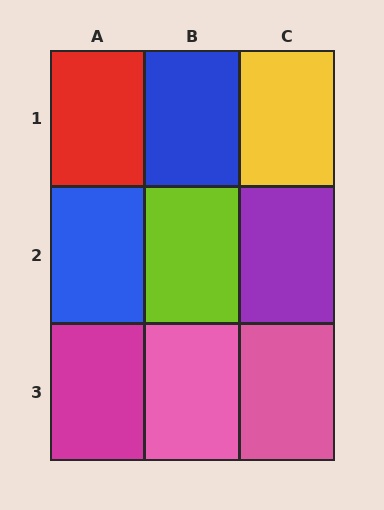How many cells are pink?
2 cells are pink.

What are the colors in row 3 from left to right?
Magenta, pink, pink.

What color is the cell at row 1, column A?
Red.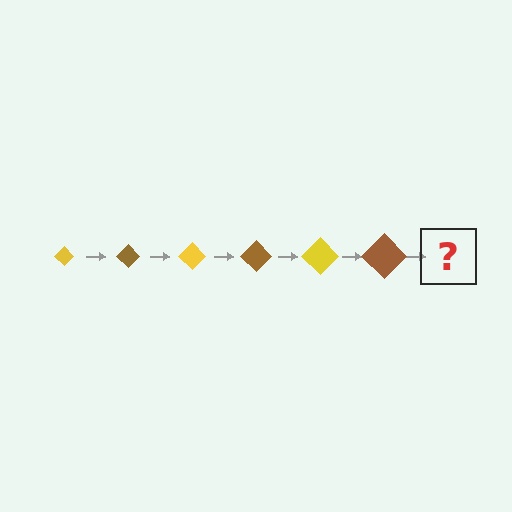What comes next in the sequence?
The next element should be a yellow diamond, larger than the previous one.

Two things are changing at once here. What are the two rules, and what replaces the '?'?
The two rules are that the diamond grows larger each step and the color cycles through yellow and brown. The '?' should be a yellow diamond, larger than the previous one.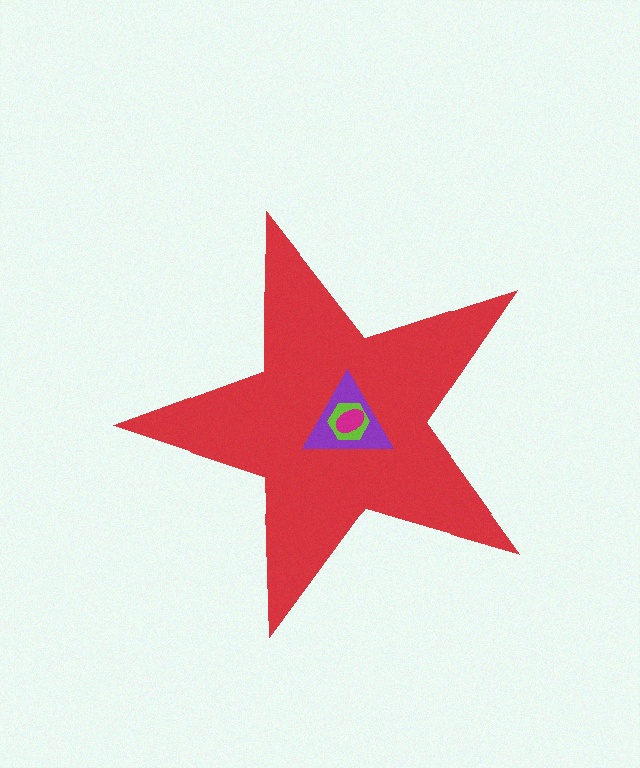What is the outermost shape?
The red star.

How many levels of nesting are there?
4.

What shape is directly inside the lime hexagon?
The magenta ellipse.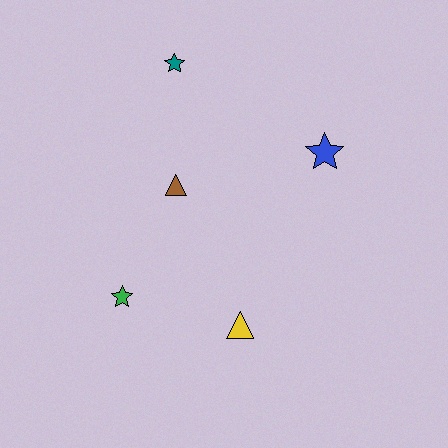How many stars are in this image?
There are 3 stars.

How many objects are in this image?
There are 5 objects.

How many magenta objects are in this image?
There are no magenta objects.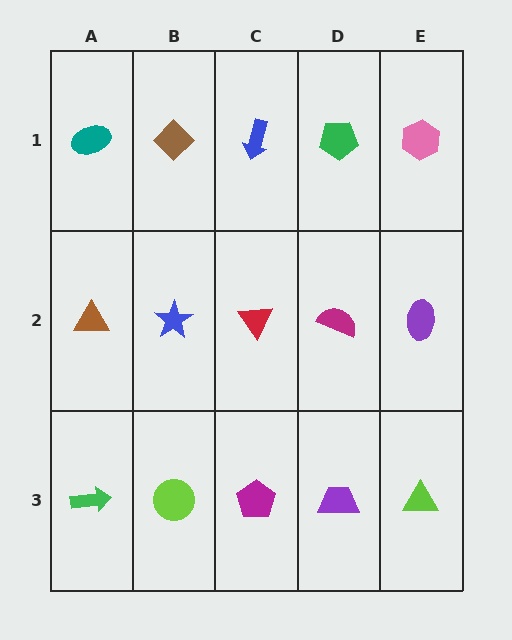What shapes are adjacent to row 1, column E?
A purple ellipse (row 2, column E), a green pentagon (row 1, column D).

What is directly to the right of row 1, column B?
A blue arrow.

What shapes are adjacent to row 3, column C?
A red triangle (row 2, column C), a lime circle (row 3, column B), a purple trapezoid (row 3, column D).